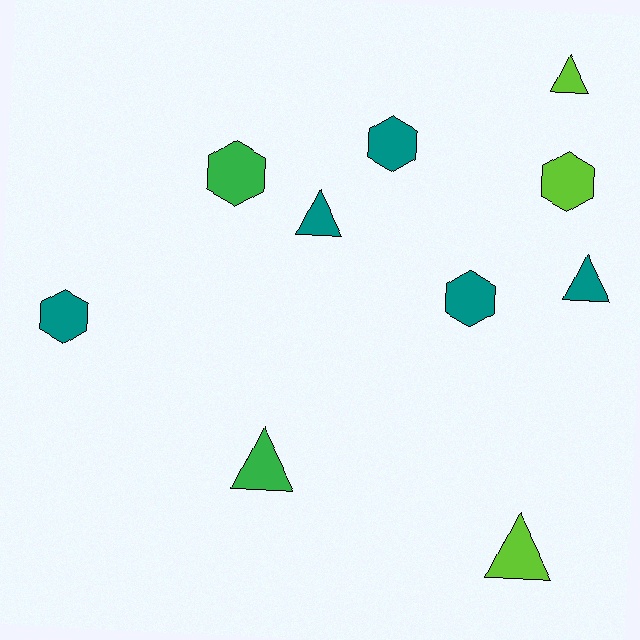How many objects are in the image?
There are 10 objects.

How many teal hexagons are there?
There are 3 teal hexagons.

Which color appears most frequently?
Teal, with 5 objects.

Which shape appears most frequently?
Triangle, with 5 objects.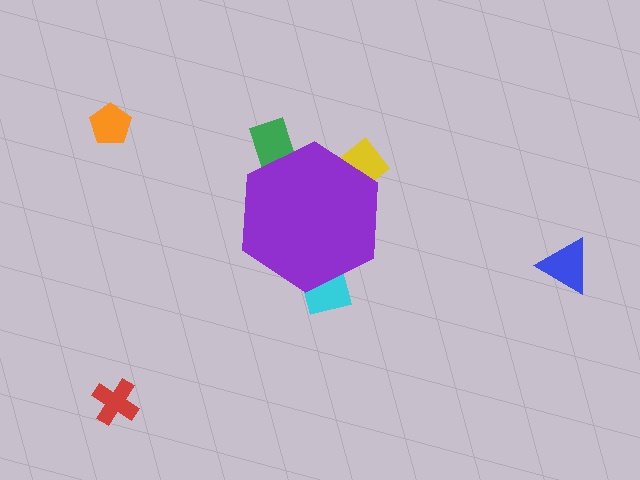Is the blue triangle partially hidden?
No, the blue triangle is fully visible.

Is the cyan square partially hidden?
Yes, the cyan square is partially hidden behind the purple hexagon.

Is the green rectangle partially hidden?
Yes, the green rectangle is partially hidden behind the purple hexagon.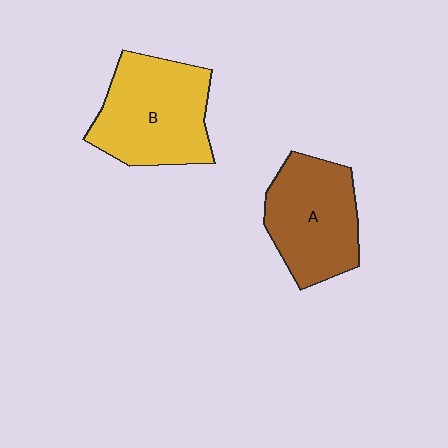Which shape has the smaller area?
Shape A (brown).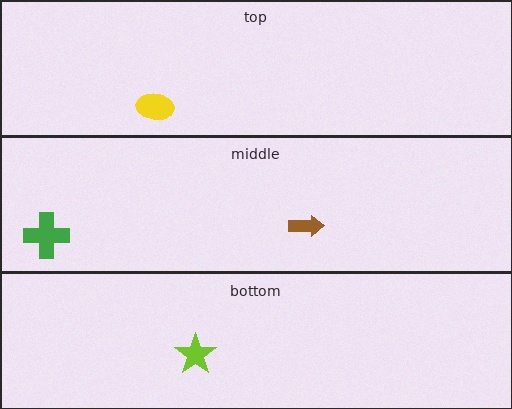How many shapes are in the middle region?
2.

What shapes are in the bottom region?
The lime star.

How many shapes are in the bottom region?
1.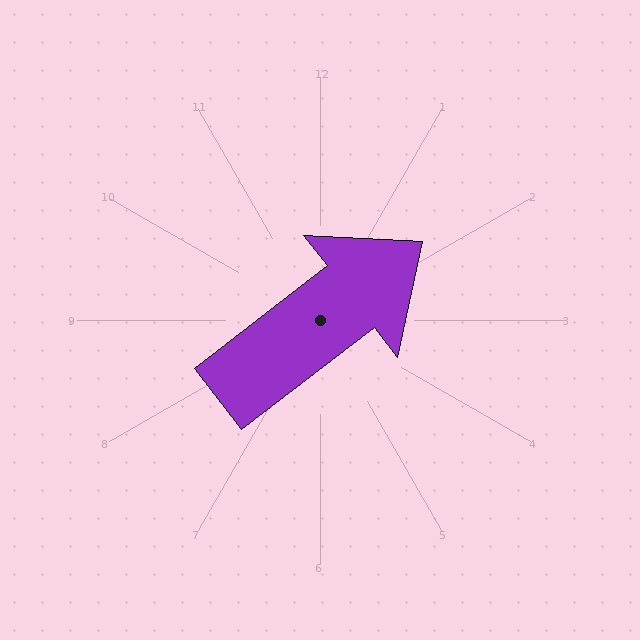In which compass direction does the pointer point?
Northeast.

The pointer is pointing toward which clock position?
Roughly 2 o'clock.